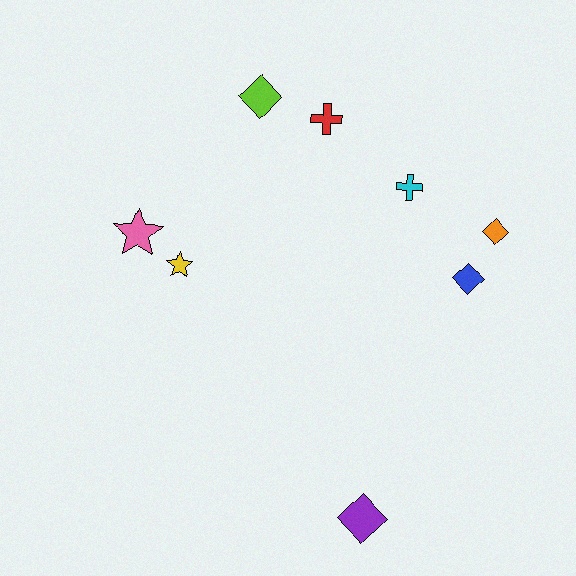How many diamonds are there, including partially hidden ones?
There are 4 diamonds.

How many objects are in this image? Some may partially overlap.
There are 8 objects.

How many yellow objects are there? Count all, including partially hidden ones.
There is 1 yellow object.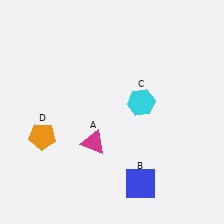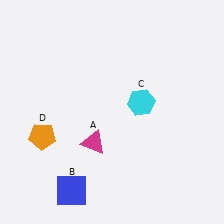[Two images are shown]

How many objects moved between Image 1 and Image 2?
1 object moved between the two images.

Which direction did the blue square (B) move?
The blue square (B) moved left.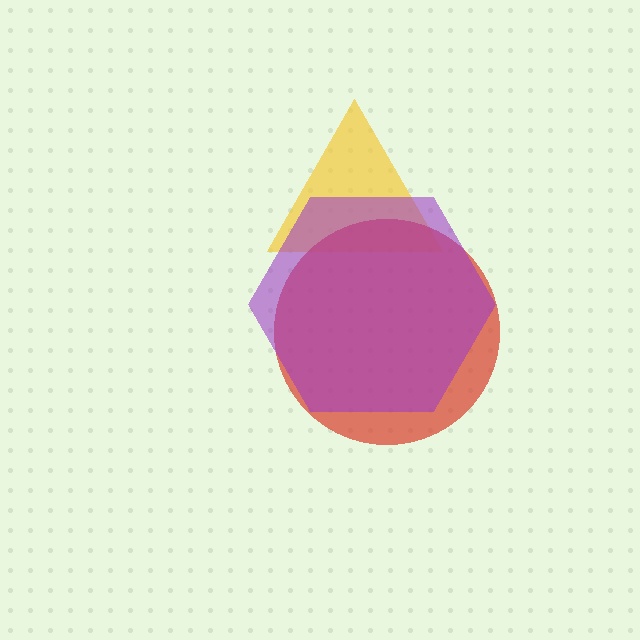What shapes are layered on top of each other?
The layered shapes are: a yellow triangle, a red circle, a purple hexagon.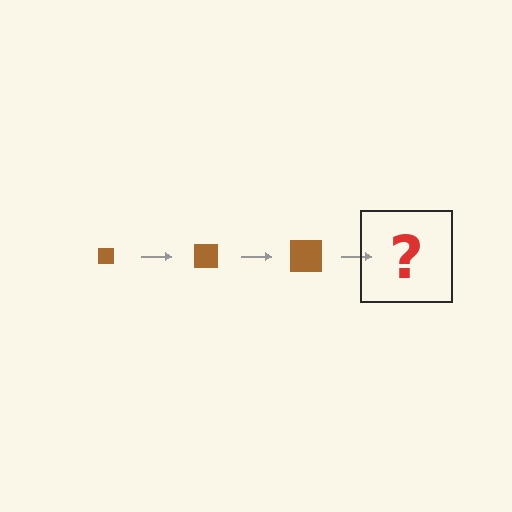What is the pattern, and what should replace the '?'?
The pattern is that the square gets progressively larger each step. The '?' should be a brown square, larger than the previous one.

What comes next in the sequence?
The next element should be a brown square, larger than the previous one.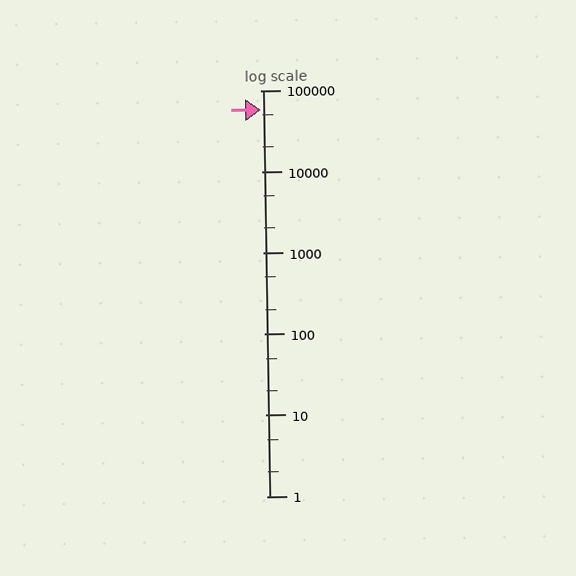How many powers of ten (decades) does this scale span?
The scale spans 5 decades, from 1 to 100000.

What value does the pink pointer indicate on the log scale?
The pointer indicates approximately 57000.